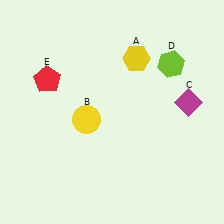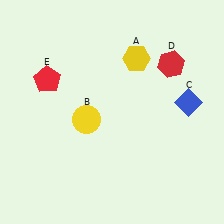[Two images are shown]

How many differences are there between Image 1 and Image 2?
There are 2 differences between the two images.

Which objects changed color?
C changed from magenta to blue. D changed from lime to red.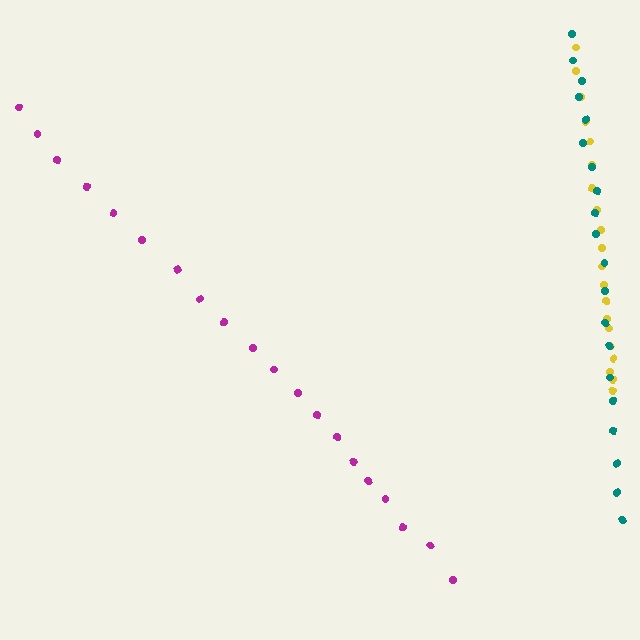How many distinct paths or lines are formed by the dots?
There are 3 distinct paths.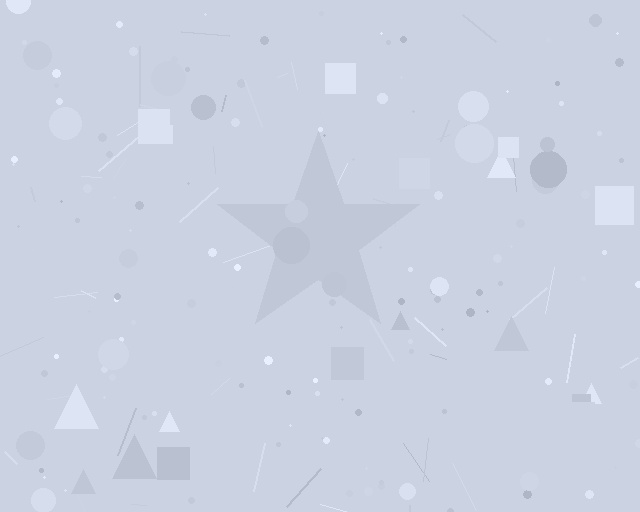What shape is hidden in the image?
A star is hidden in the image.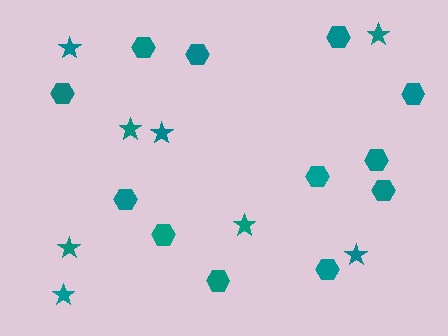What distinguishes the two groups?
There are 2 groups: one group of stars (8) and one group of hexagons (12).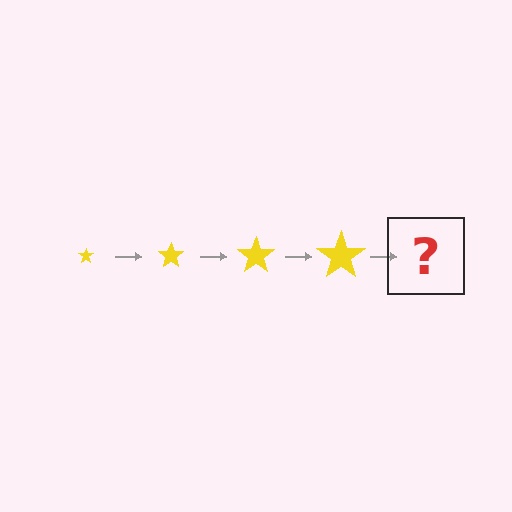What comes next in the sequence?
The next element should be a yellow star, larger than the previous one.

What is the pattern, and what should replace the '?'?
The pattern is that the star gets progressively larger each step. The '?' should be a yellow star, larger than the previous one.